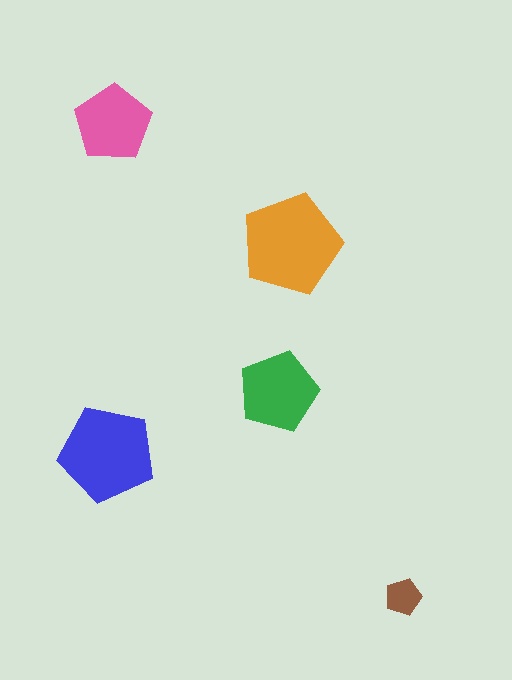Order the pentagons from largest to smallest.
the orange one, the blue one, the green one, the pink one, the brown one.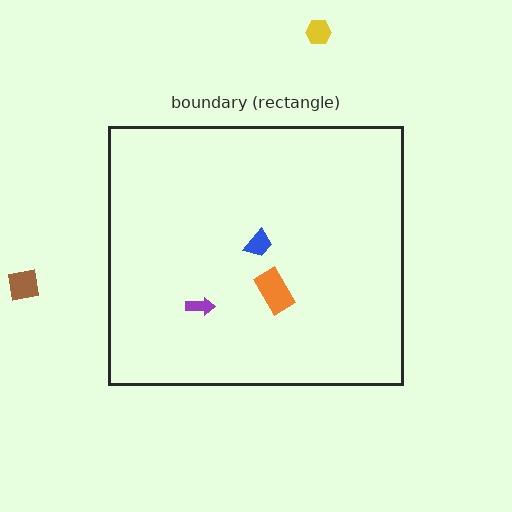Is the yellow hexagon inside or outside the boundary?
Outside.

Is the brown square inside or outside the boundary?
Outside.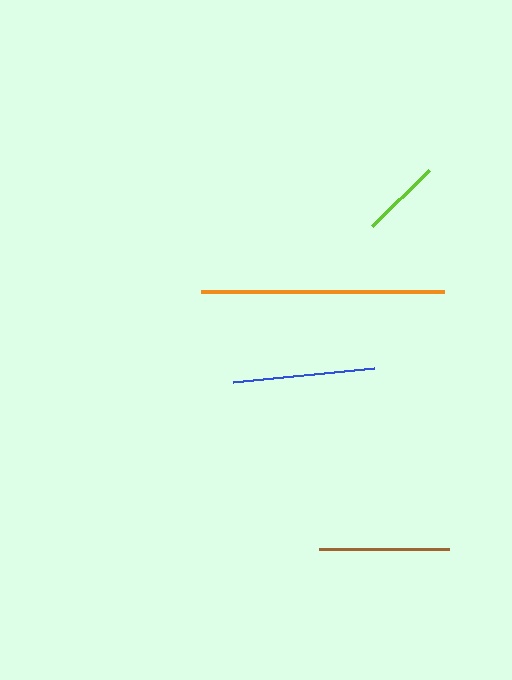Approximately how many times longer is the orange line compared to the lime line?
The orange line is approximately 3.0 times the length of the lime line.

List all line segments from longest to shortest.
From longest to shortest: orange, blue, brown, lime.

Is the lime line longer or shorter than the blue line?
The blue line is longer than the lime line.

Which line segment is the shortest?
The lime line is the shortest at approximately 80 pixels.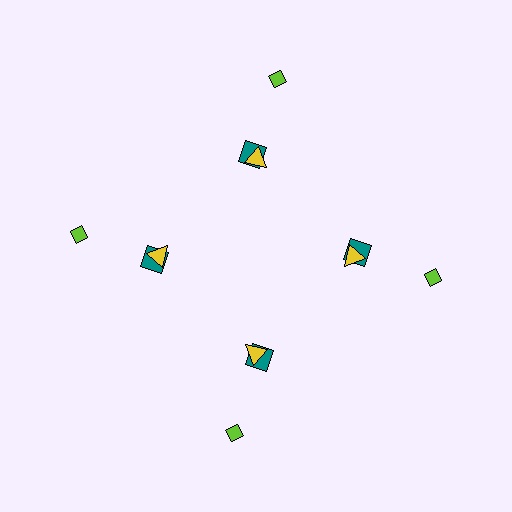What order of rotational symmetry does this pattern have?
This pattern has 4-fold rotational symmetry.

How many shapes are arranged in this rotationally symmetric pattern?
There are 12 shapes, arranged in 4 groups of 3.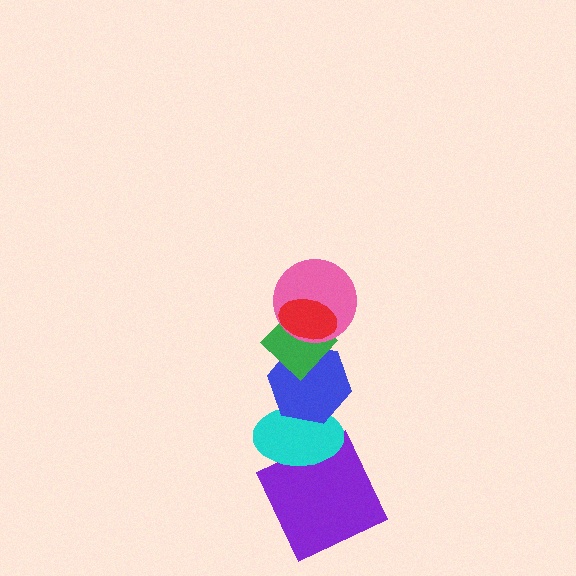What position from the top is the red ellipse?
The red ellipse is 1st from the top.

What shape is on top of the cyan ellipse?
The blue hexagon is on top of the cyan ellipse.